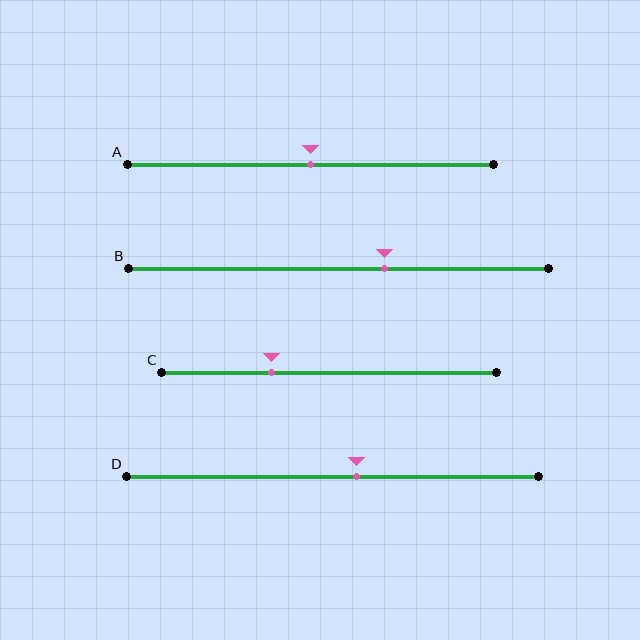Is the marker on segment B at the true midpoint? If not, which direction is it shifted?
No, the marker on segment B is shifted to the right by about 11% of the segment length.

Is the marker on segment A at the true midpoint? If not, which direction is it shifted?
Yes, the marker on segment A is at the true midpoint.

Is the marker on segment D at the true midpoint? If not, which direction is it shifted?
No, the marker on segment D is shifted to the right by about 6% of the segment length.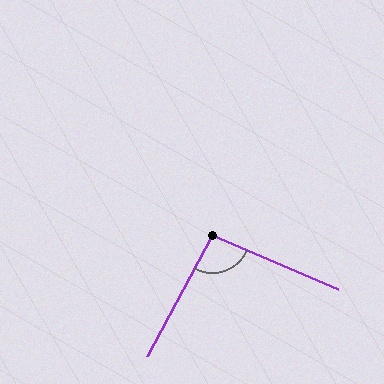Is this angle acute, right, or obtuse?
It is obtuse.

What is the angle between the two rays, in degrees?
Approximately 95 degrees.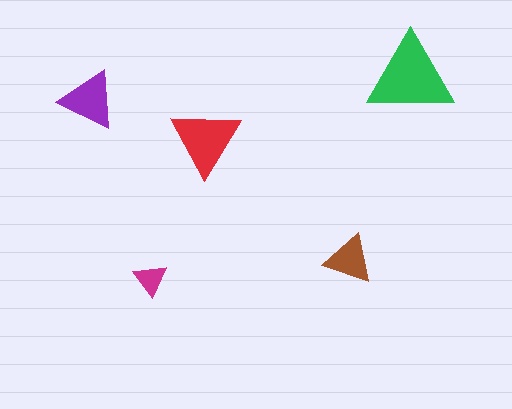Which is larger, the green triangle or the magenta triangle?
The green one.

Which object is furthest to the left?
The purple triangle is leftmost.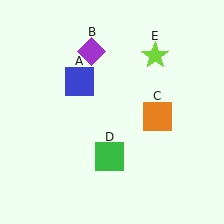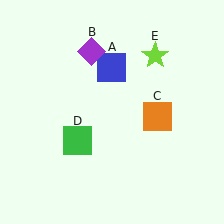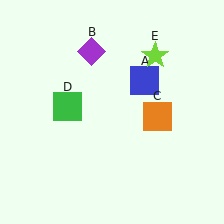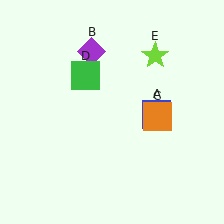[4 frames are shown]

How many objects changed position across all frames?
2 objects changed position: blue square (object A), green square (object D).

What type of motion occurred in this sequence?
The blue square (object A), green square (object D) rotated clockwise around the center of the scene.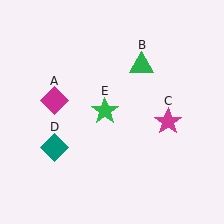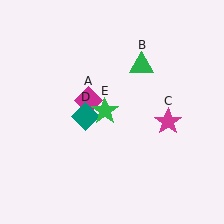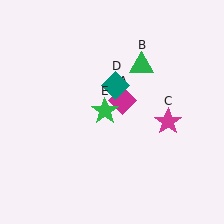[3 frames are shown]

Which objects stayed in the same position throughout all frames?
Green triangle (object B) and magenta star (object C) and green star (object E) remained stationary.